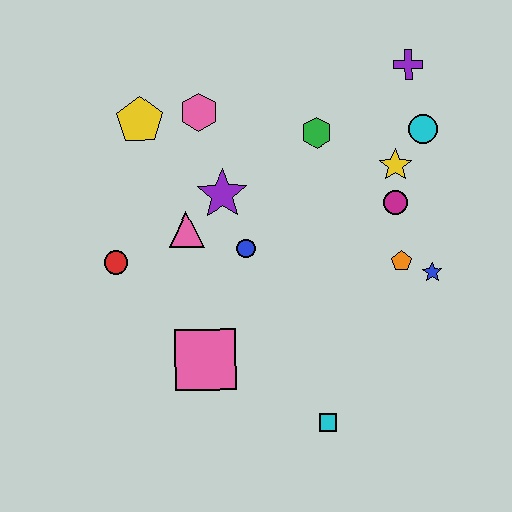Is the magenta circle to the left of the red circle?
No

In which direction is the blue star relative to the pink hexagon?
The blue star is to the right of the pink hexagon.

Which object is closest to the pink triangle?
The purple star is closest to the pink triangle.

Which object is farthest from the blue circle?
The purple cross is farthest from the blue circle.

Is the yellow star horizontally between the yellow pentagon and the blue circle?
No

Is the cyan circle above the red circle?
Yes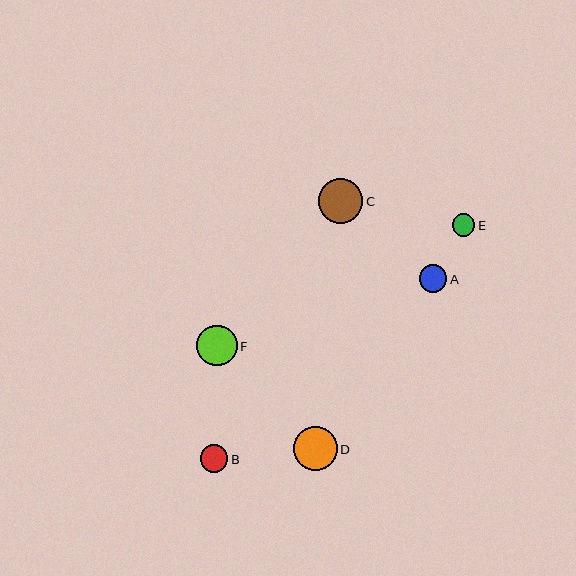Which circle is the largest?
Circle C is the largest with a size of approximately 44 pixels.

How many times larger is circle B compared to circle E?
Circle B is approximately 1.2 times the size of circle E.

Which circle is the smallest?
Circle E is the smallest with a size of approximately 23 pixels.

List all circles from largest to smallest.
From largest to smallest: C, D, F, B, A, E.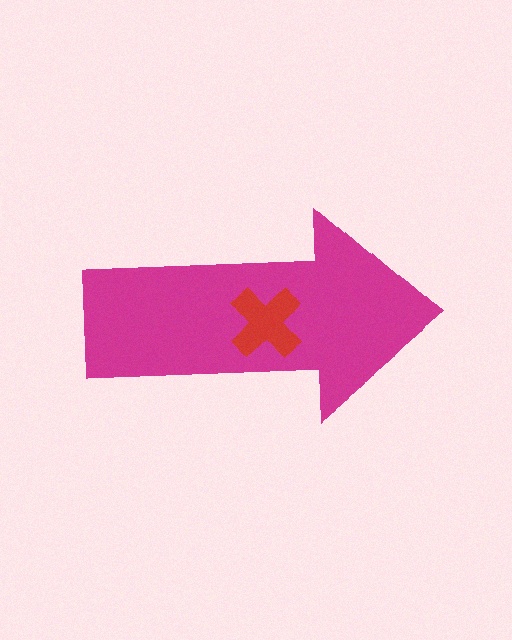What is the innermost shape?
The red cross.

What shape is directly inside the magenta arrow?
The red cross.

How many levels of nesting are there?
2.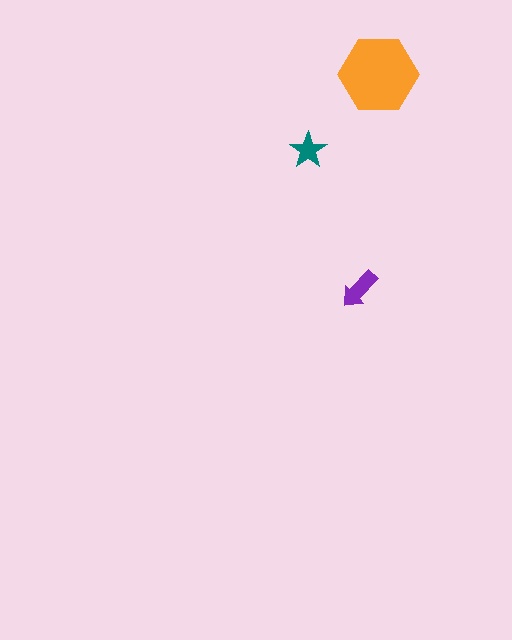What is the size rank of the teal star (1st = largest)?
3rd.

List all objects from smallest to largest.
The teal star, the purple arrow, the orange hexagon.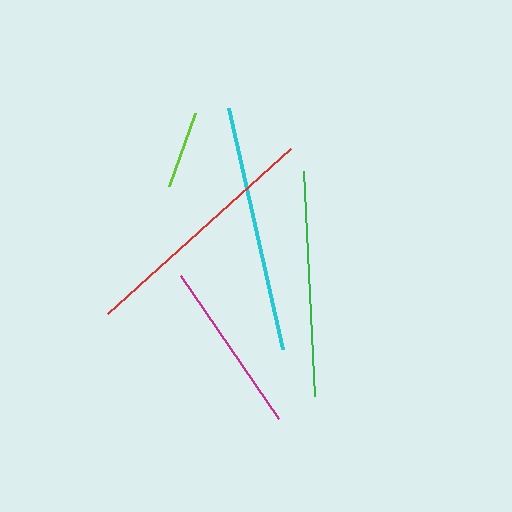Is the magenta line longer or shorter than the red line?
The red line is longer than the magenta line.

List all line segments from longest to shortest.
From longest to shortest: cyan, red, green, magenta, lime.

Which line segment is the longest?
The cyan line is the longest at approximately 247 pixels.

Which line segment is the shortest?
The lime line is the shortest at approximately 78 pixels.